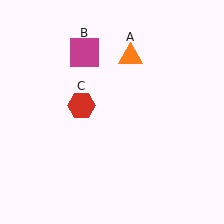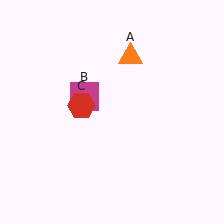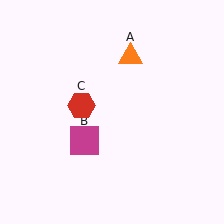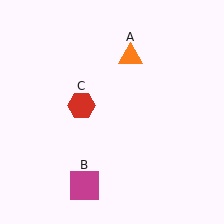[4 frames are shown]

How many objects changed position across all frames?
1 object changed position: magenta square (object B).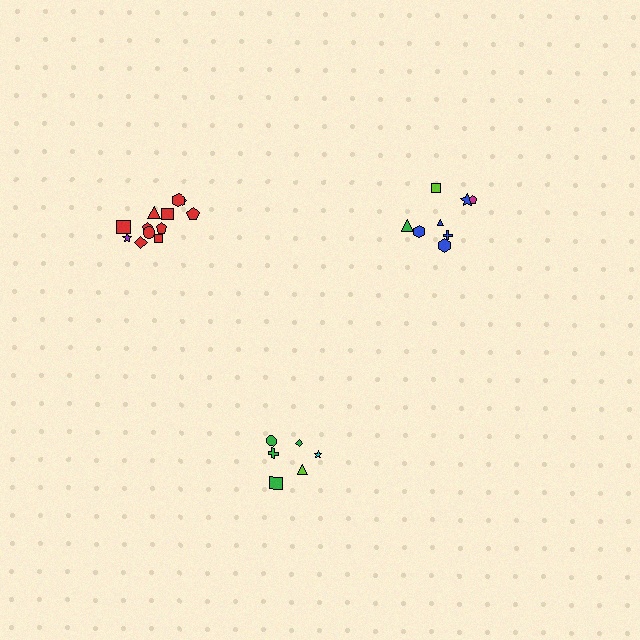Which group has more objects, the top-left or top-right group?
The top-left group.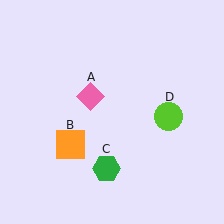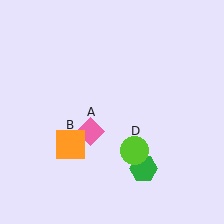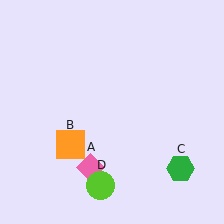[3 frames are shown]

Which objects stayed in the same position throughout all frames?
Orange square (object B) remained stationary.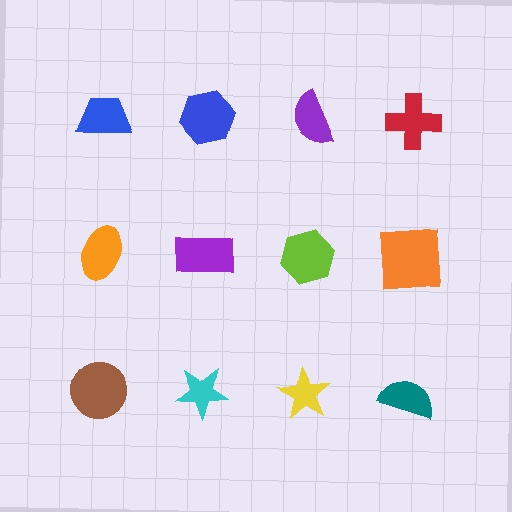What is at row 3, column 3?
A yellow star.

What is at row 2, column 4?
An orange square.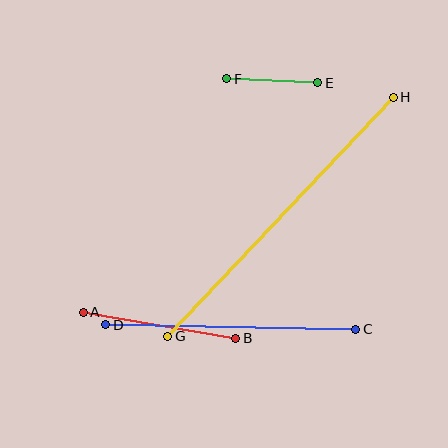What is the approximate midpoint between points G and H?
The midpoint is at approximately (281, 217) pixels.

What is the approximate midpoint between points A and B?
The midpoint is at approximately (160, 325) pixels.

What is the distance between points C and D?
The distance is approximately 250 pixels.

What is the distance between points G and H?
The distance is approximately 328 pixels.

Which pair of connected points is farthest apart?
Points G and H are farthest apart.